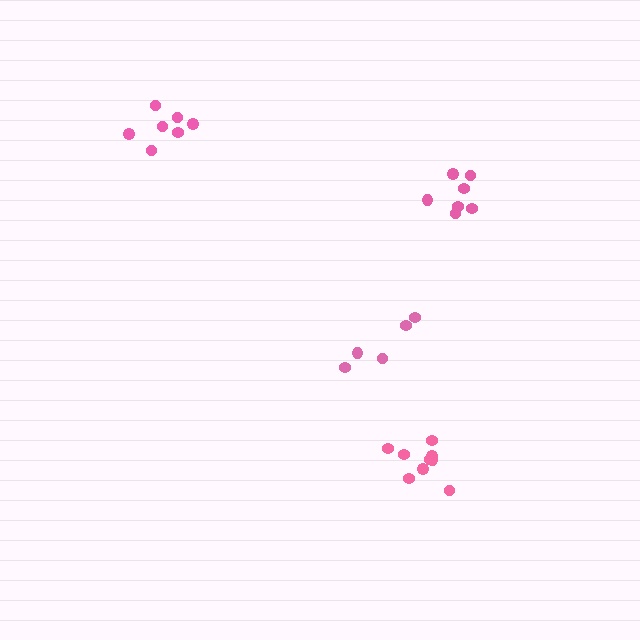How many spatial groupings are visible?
There are 4 spatial groupings.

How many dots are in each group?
Group 1: 7 dots, Group 2: 5 dots, Group 3: 7 dots, Group 4: 9 dots (28 total).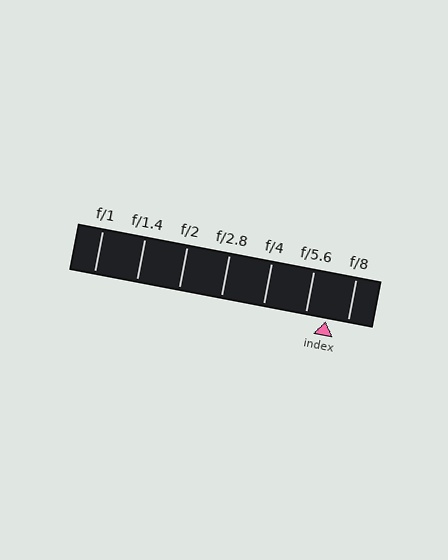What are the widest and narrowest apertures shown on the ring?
The widest aperture shown is f/1 and the narrowest is f/8.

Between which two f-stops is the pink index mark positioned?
The index mark is between f/5.6 and f/8.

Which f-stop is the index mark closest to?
The index mark is closest to f/8.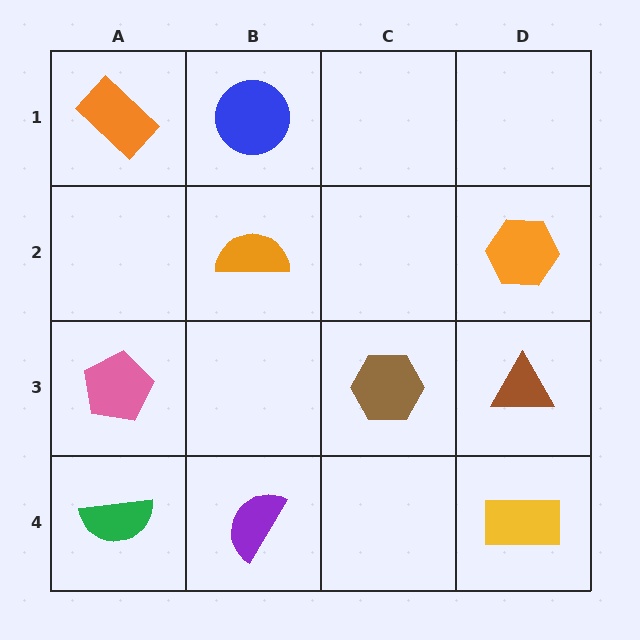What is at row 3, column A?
A pink pentagon.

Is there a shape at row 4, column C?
No, that cell is empty.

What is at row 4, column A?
A green semicircle.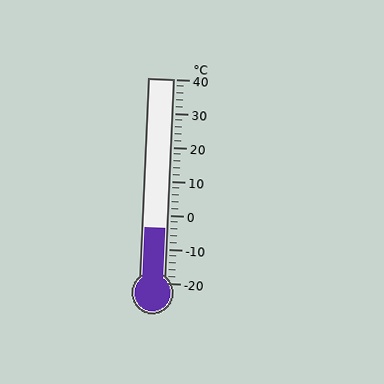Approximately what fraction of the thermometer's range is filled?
The thermometer is filled to approximately 25% of its range.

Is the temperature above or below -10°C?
The temperature is above -10°C.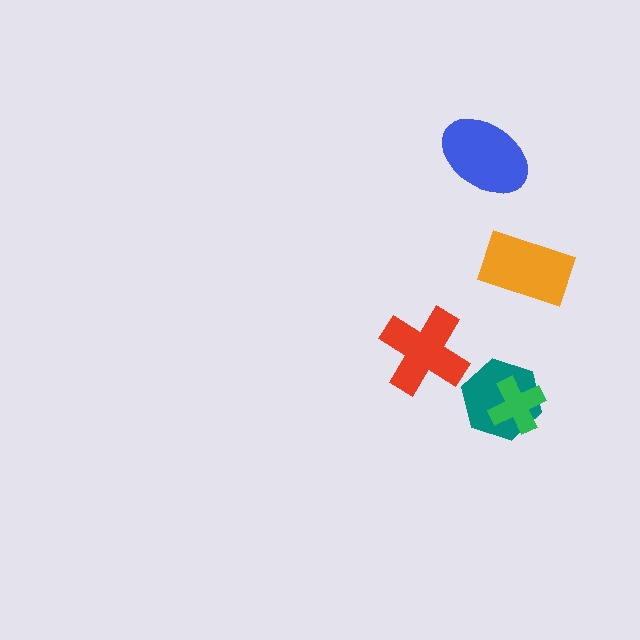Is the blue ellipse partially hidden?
No, no other shape covers it.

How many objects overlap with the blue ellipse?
0 objects overlap with the blue ellipse.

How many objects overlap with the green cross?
1 object overlaps with the green cross.